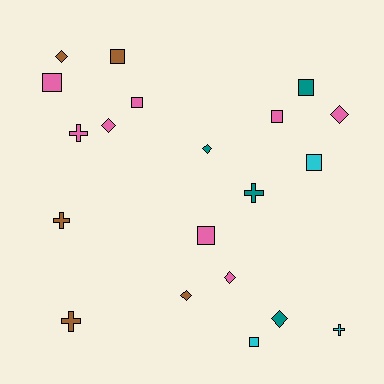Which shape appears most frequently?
Square, with 8 objects.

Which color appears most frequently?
Pink, with 8 objects.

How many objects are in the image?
There are 20 objects.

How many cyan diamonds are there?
There are no cyan diamonds.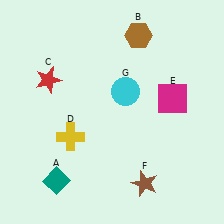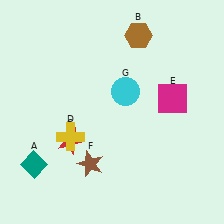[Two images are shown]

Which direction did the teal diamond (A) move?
The teal diamond (A) moved left.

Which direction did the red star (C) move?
The red star (C) moved down.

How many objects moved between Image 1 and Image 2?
3 objects moved between the two images.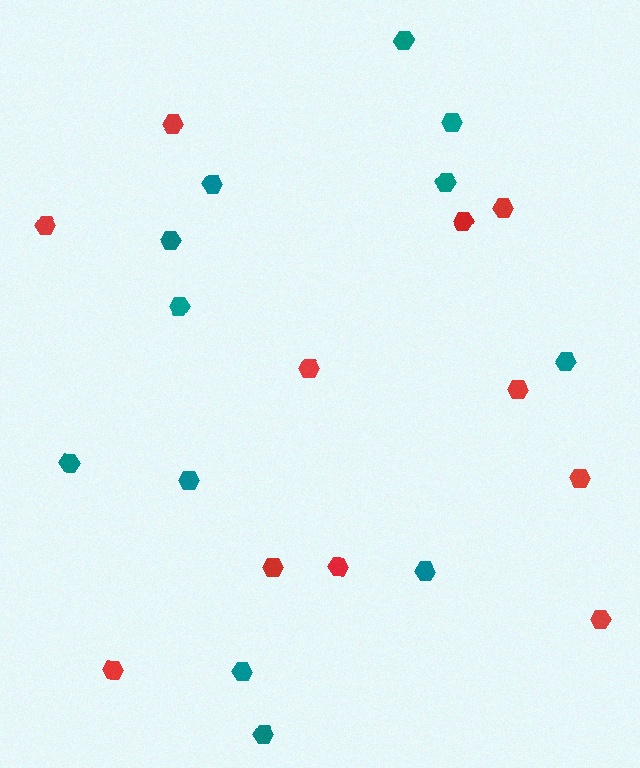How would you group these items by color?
There are 2 groups: one group of teal hexagons (12) and one group of red hexagons (11).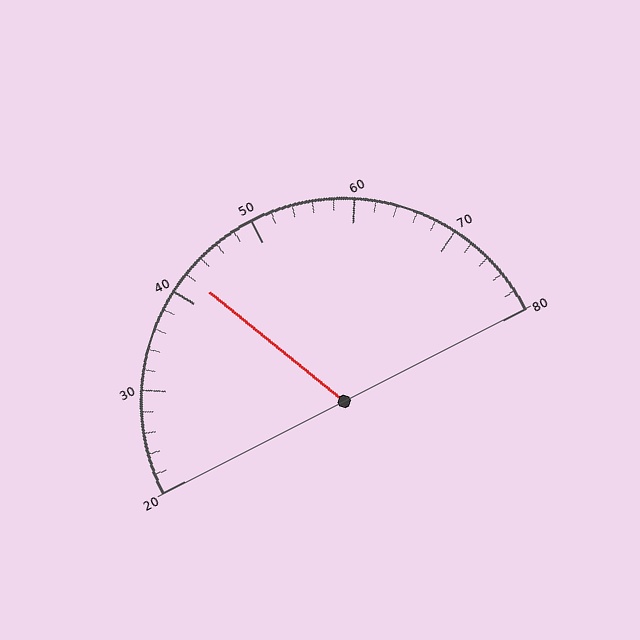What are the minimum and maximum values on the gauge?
The gauge ranges from 20 to 80.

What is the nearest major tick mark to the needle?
The nearest major tick mark is 40.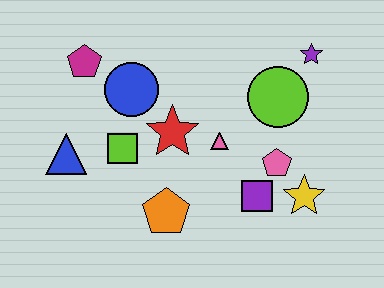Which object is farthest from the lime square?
The purple star is farthest from the lime square.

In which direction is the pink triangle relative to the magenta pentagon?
The pink triangle is to the right of the magenta pentagon.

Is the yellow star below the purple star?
Yes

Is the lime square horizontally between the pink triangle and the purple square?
No